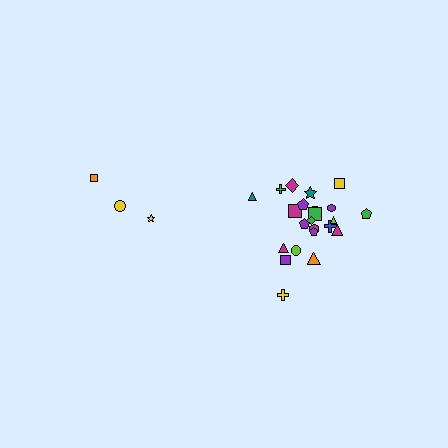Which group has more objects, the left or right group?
The right group.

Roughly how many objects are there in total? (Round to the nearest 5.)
Roughly 25 objects in total.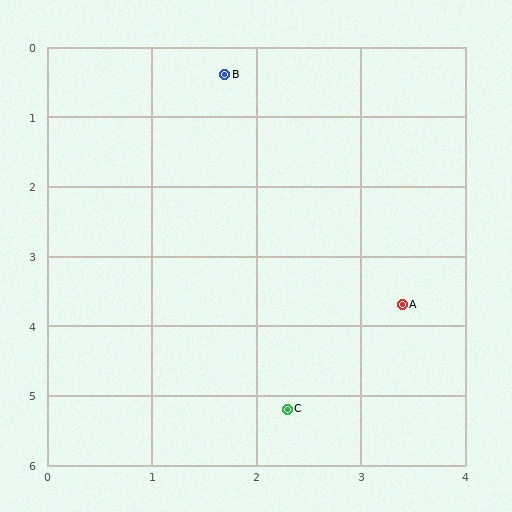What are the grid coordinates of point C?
Point C is at approximately (2.3, 5.2).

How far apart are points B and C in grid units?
Points B and C are about 4.8 grid units apart.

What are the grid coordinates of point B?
Point B is at approximately (1.7, 0.4).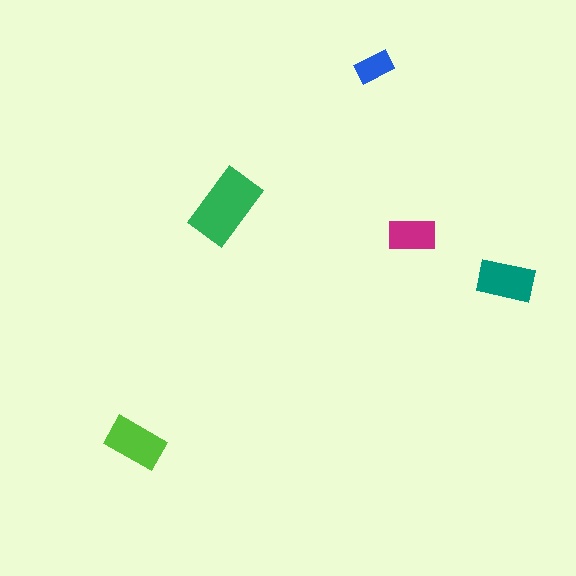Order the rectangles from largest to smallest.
the green one, the lime one, the teal one, the magenta one, the blue one.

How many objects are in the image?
There are 5 objects in the image.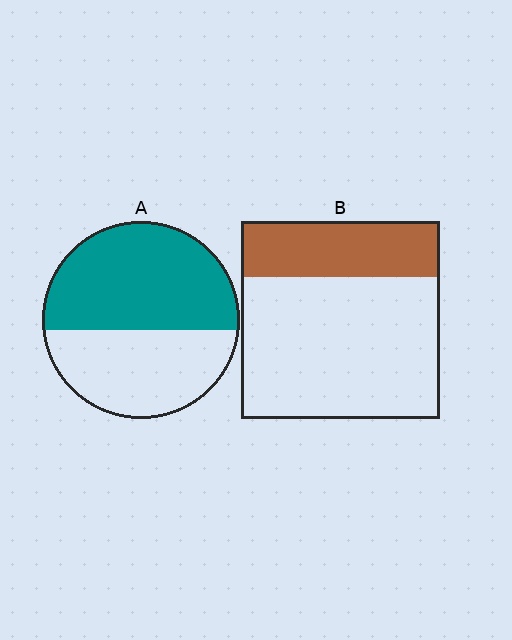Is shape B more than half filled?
No.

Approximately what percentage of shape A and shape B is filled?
A is approximately 55% and B is approximately 30%.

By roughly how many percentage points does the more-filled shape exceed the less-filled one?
By roughly 30 percentage points (A over B).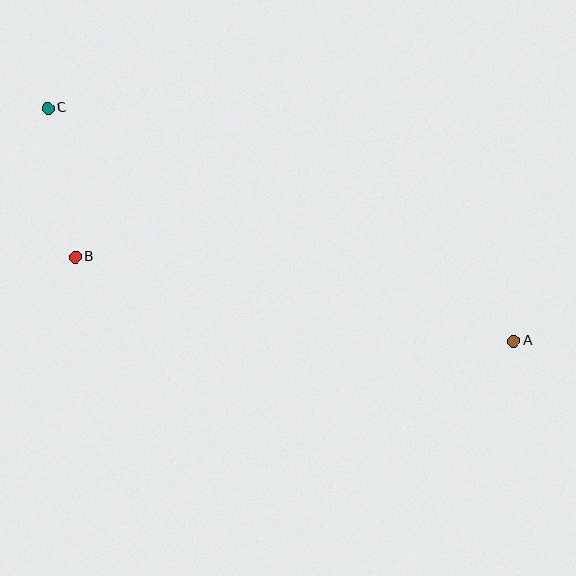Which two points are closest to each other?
Points B and C are closest to each other.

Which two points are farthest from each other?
Points A and C are farthest from each other.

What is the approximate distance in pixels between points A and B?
The distance between A and B is approximately 446 pixels.